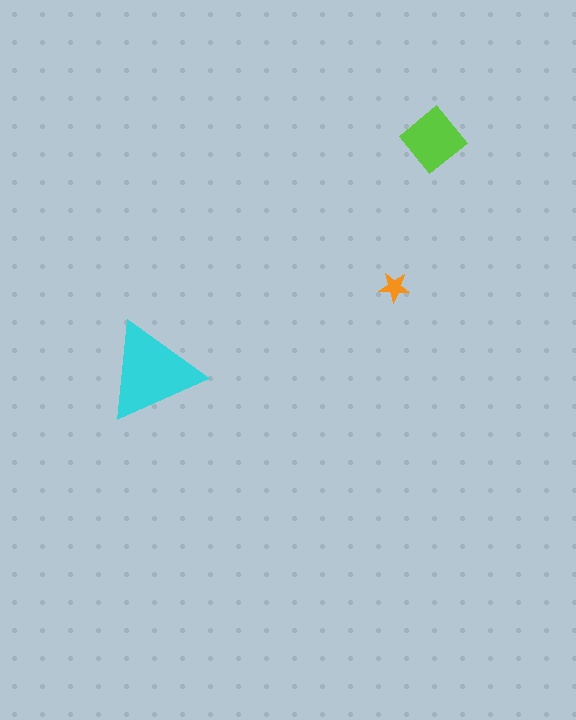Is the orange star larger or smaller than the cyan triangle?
Smaller.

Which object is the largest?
The cyan triangle.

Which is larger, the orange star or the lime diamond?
The lime diamond.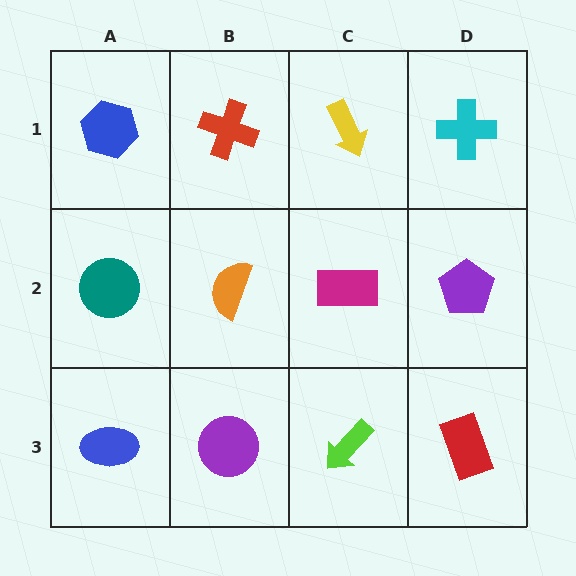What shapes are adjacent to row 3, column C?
A magenta rectangle (row 2, column C), a purple circle (row 3, column B), a red rectangle (row 3, column D).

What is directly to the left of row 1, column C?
A red cross.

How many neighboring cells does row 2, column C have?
4.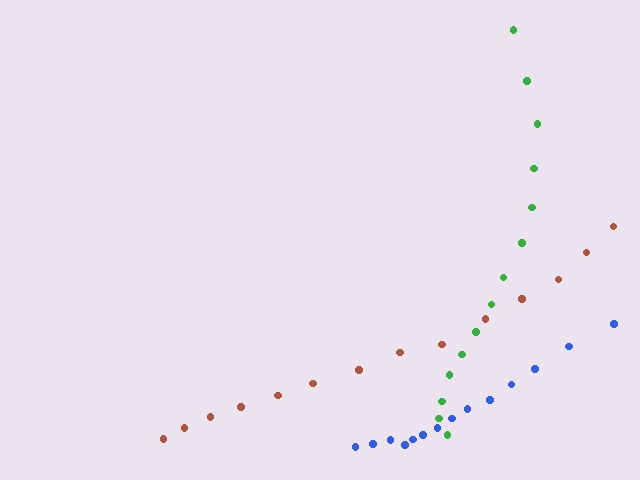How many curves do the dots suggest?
There are 3 distinct paths.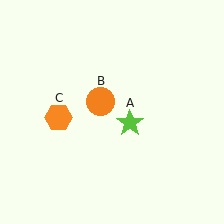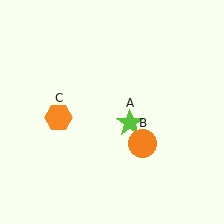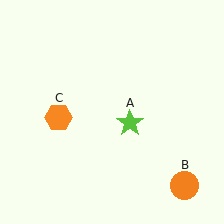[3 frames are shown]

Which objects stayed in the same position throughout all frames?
Lime star (object A) and orange hexagon (object C) remained stationary.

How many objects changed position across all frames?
1 object changed position: orange circle (object B).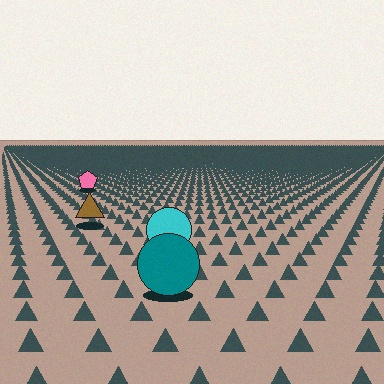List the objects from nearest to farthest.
From nearest to farthest: the teal circle, the cyan circle, the brown triangle, the pink pentagon.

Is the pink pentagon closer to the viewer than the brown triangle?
No. The brown triangle is closer — you can tell from the texture gradient: the ground texture is coarser near it.